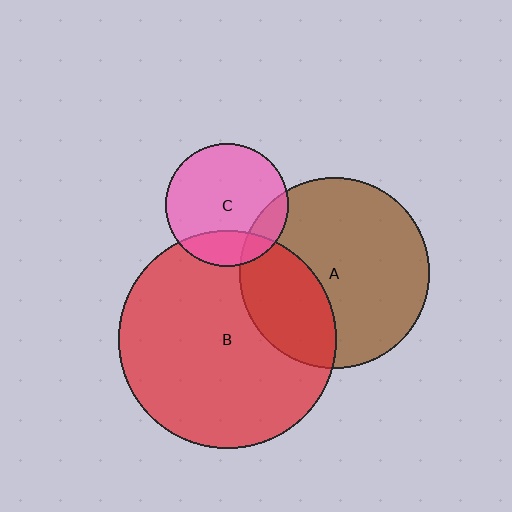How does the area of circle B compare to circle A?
Approximately 1.3 times.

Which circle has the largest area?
Circle B (red).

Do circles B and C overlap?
Yes.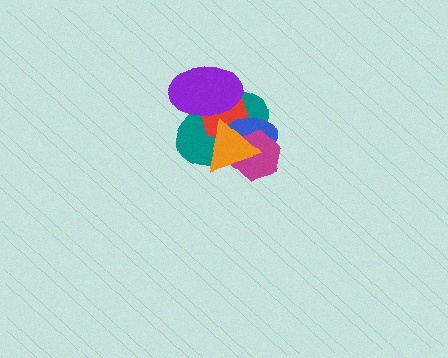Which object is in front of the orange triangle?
The purple ellipse is in front of the orange triangle.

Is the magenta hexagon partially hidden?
Yes, it is partially covered by another shape.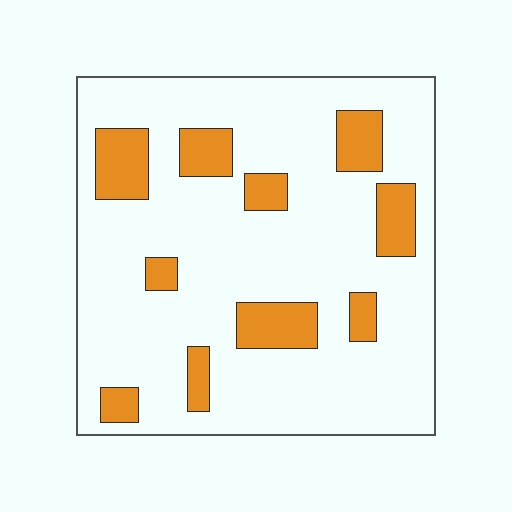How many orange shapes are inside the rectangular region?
10.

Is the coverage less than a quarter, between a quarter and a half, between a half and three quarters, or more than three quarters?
Less than a quarter.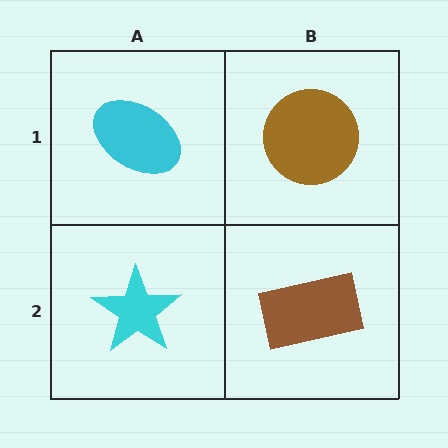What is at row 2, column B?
A brown rectangle.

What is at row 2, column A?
A cyan star.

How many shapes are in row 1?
2 shapes.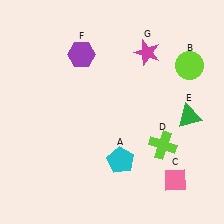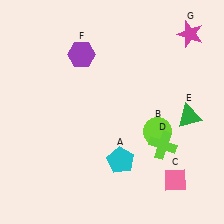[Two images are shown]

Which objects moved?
The objects that moved are: the lime circle (B), the magenta star (G).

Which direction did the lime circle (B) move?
The lime circle (B) moved down.